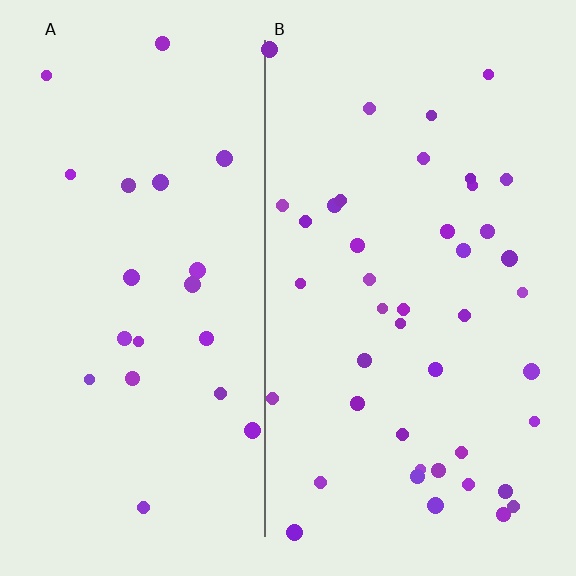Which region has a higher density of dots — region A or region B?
B (the right).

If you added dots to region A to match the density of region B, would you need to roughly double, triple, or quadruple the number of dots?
Approximately double.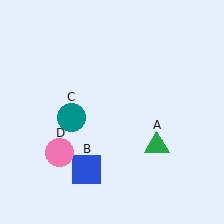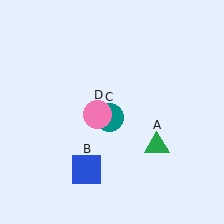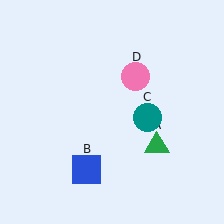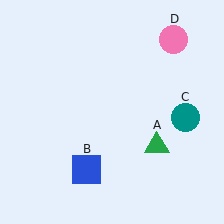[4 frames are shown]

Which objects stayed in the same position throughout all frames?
Green triangle (object A) and blue square (object B) remained stationary.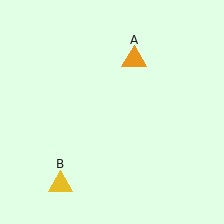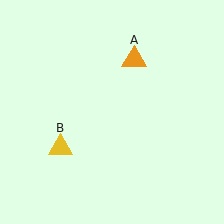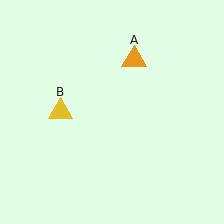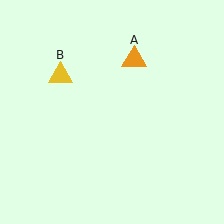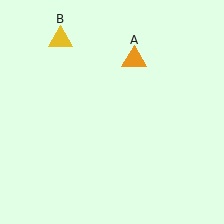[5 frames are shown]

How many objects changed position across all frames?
1 object changed position: yellow triangle (object B).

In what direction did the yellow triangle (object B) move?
The yellow triangle (object B) moved up.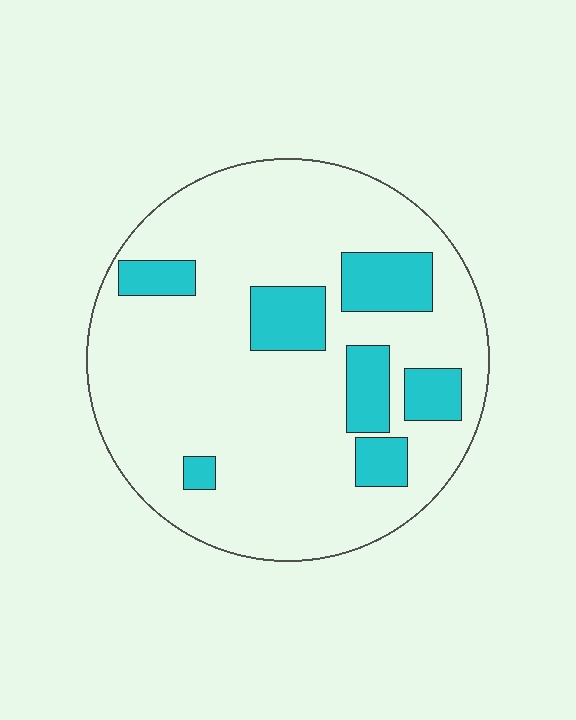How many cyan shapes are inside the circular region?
7.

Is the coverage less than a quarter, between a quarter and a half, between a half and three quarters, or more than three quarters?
Less than a quarter.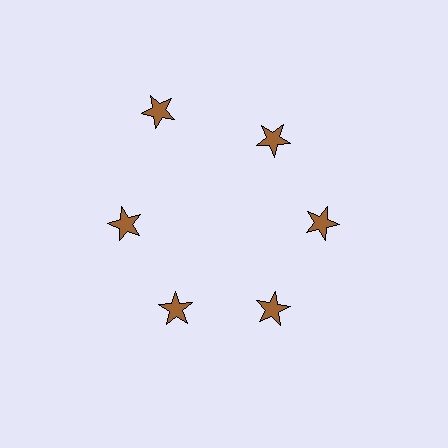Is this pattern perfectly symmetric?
No. The 6 brown stars are arranged in a ring, but one element near the 11 o'clock position is pushed outward from the center, breaking the 6-fold rotational symmetry.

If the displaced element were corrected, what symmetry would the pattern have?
It would have 6-fold rotational symmetry — the pattern would map onto itself every 60 degrees.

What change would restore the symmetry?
The symmetry would be restored by moving it inward, back onto the ring so that all 6 stars sit at equal angles and equal distance from the center.